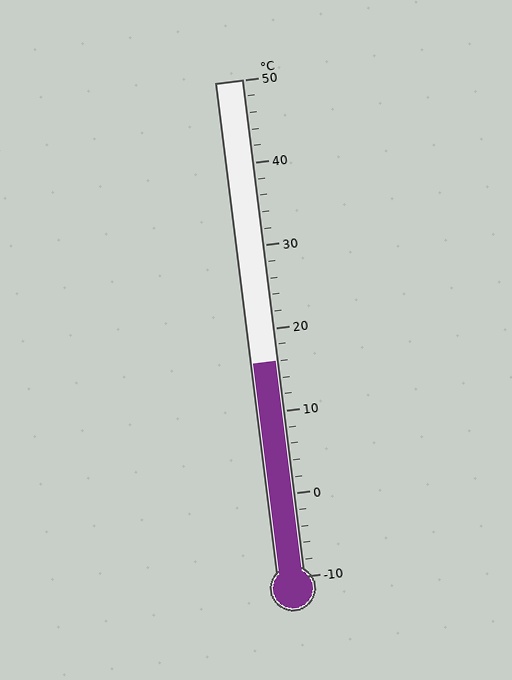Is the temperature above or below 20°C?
The temperature is below 20°C.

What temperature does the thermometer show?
The thermometer shows approximately 16°C.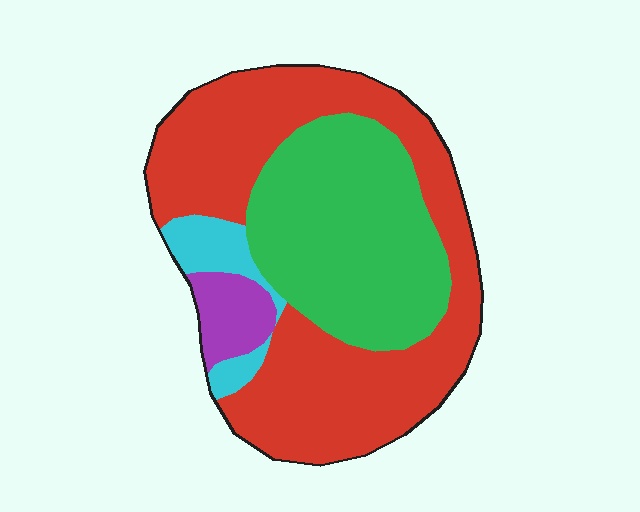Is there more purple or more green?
Green.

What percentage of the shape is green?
Green takes up between a quarter and a half of the shape.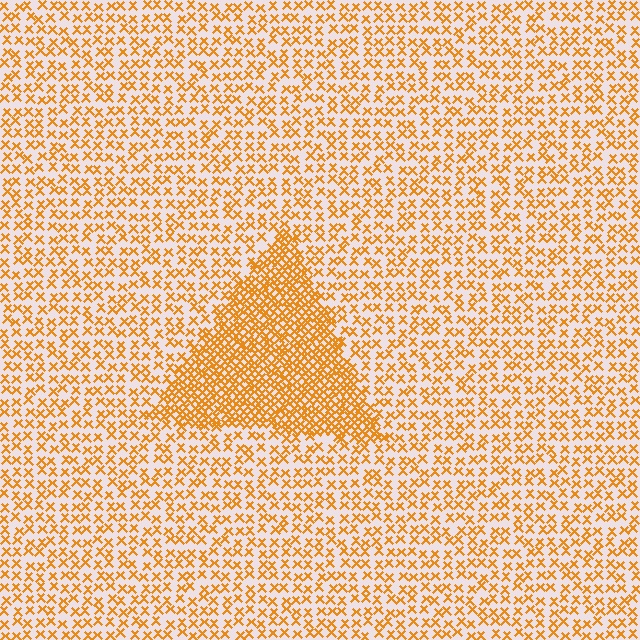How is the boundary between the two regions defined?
The boundary is defined by a change in element density (approximately 2.3x ratio). All elements are the same color, size, and shape.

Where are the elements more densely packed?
The elements are more densely packed inside the triangle boundary.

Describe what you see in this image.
The image contains small orange elements arranged at two different densities. A triangle-shaped region is visible where the elements are more densely packed than the surrounding area.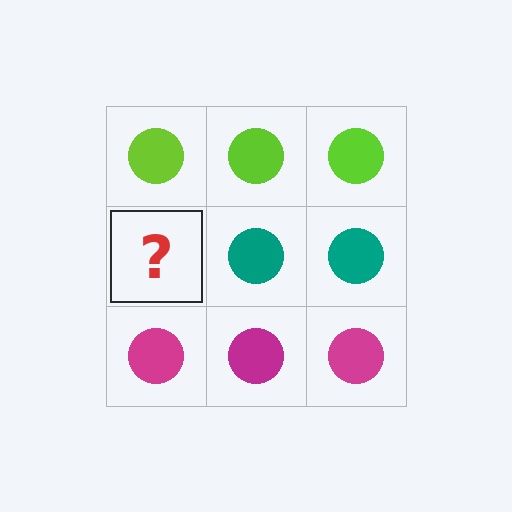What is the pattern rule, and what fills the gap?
The rule is that each row has a consistent color. The gap should be filled with a teal circle.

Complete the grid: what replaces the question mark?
The question mark should be replaced with a teal circle.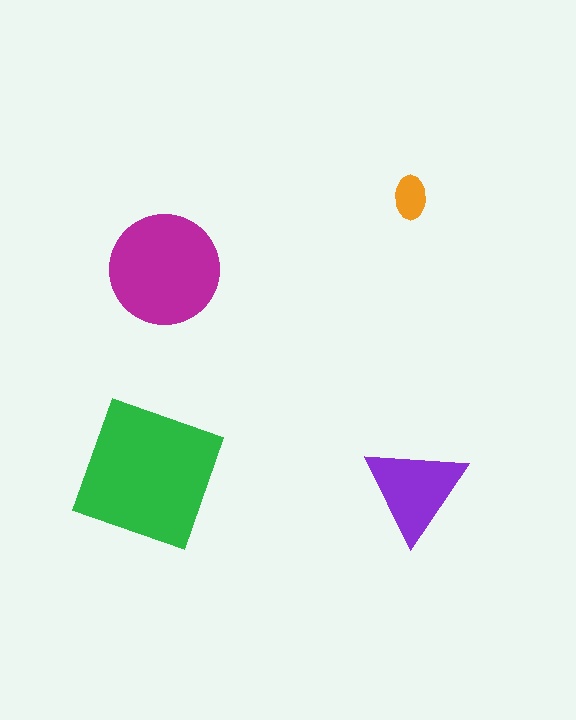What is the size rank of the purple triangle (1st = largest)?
3rd.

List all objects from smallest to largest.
The orange ellipse, the purple triangle, the magenta circle, the green square.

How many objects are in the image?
There are 4 objects in the image.